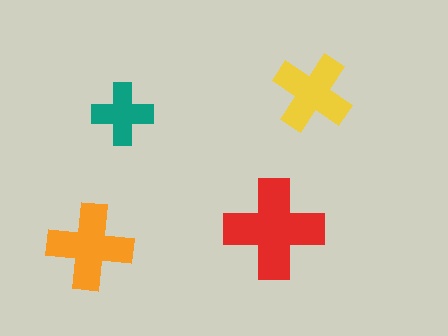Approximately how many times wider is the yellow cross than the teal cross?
About 1.5 times wider.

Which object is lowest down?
The orange cross is bottommost.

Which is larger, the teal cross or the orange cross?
The orange one.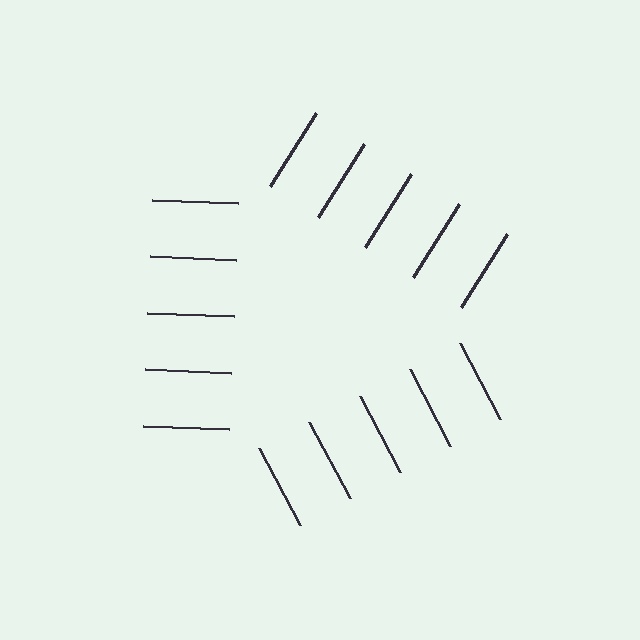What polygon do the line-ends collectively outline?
An illusory triangle — the line segments terminate on its edges but no continuous stroke is drawn.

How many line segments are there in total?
15 — 5 along each of the 3 edges.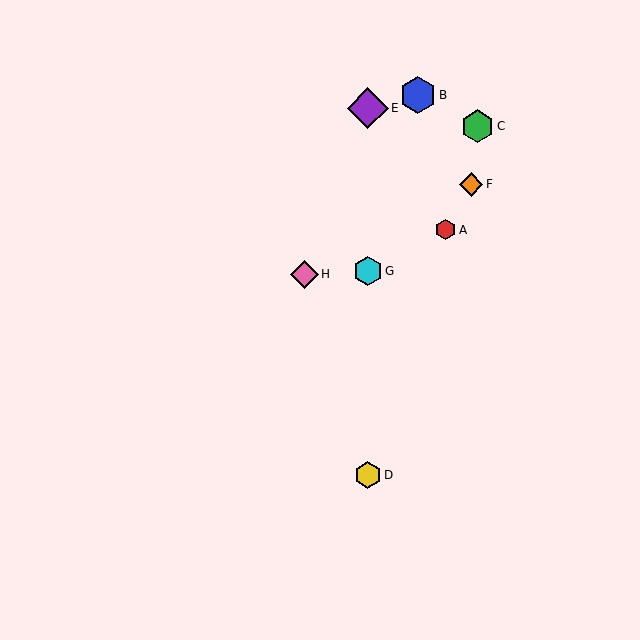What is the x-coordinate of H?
Object H is at x≈304.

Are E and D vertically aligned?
Yes, both are at x≈368.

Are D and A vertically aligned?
No, D is at x≈368 and A is at x≈446.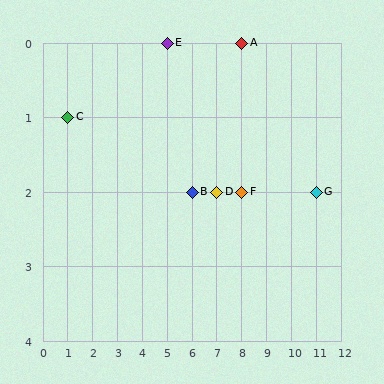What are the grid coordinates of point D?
Point D is at grid coordinates (7, 2).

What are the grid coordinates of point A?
Point A is at grid coordinates (8, 0).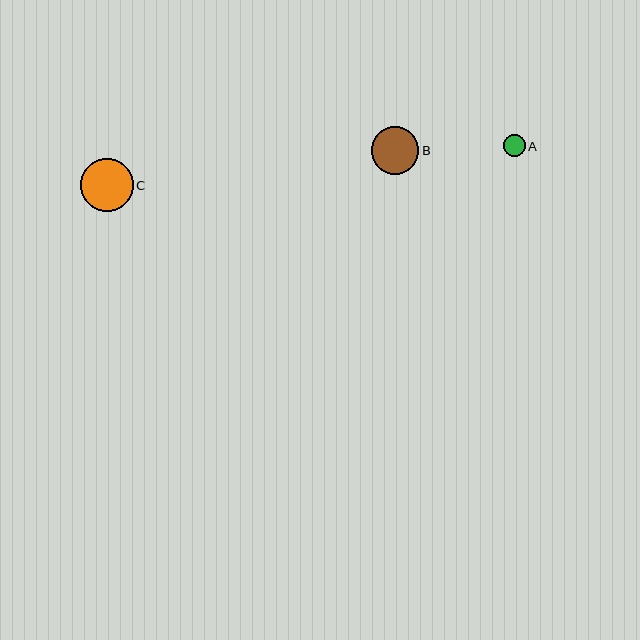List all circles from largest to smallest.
From largest to smallest: C, B, A.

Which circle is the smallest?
Circle A is the smallest with a size of approximately 22 pixels.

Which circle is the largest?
Circle C is the largest with a size of approximately 53 pixels.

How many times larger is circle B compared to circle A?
Circle B is approximately 2.2 times the size of circle A.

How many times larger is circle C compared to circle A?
Circle C is approximately 2.4 times the size of circle A.